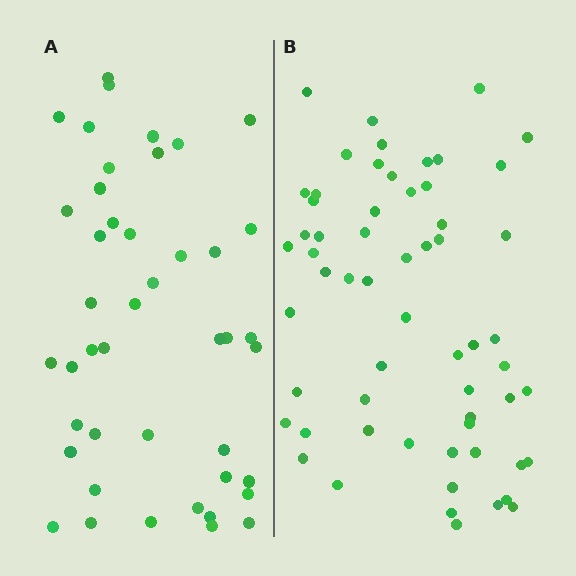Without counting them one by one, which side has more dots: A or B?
Region B (the right region) has more dots.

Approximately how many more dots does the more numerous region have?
Region B has approximately 15 more dots than region A.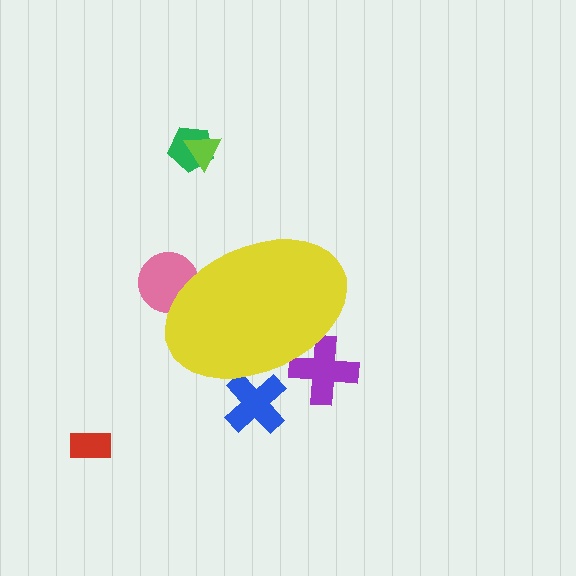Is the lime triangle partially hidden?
No, the lime triangle is fully visible.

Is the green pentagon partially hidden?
No, the green pentagon is fully visible.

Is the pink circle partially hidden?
Yes, the pink circle is partially hidden behind the yellow ellipse.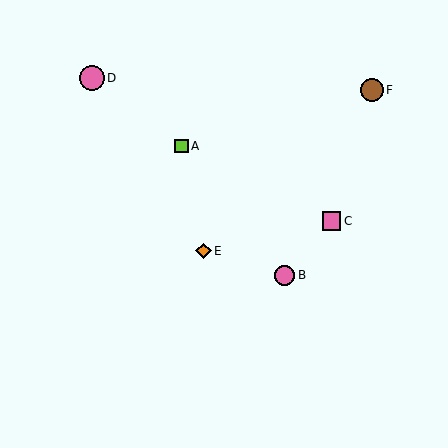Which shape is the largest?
The pink circle (labeled D) is the largest.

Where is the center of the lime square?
The center of the lime square is at (182, 146).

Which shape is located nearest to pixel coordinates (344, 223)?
The pink square (labeled C) at (331, 221) is nearest to that location.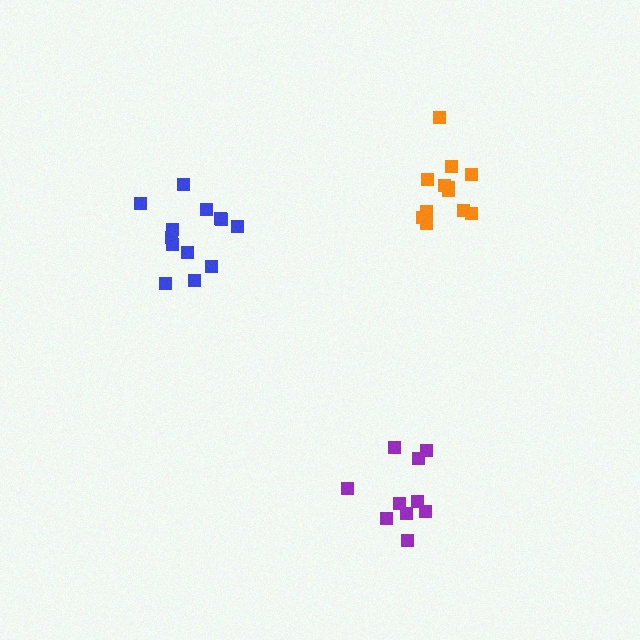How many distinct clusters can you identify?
There are 3 distinct clusters.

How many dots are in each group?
Group 1: 12 dots, Group 2: 10 dots, Group 3: 13 dots (35 total).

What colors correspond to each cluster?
The clusters are colored: orange, purple, blue.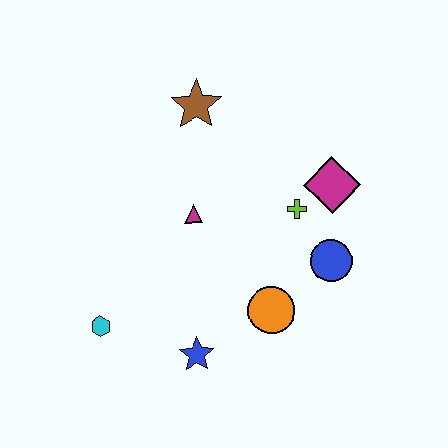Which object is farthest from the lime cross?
The cyan hexagon is farthest from the lime cross.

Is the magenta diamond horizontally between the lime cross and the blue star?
No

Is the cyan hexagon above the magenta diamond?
No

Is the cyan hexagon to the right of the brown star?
No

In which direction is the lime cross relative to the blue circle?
The lime cross is above the blue circle.